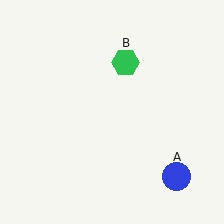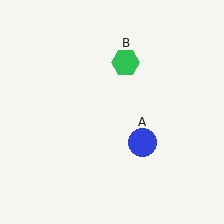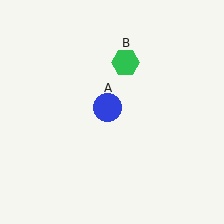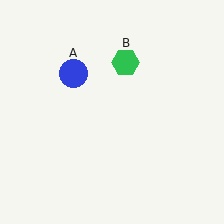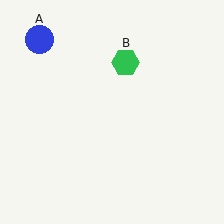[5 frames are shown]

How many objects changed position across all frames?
1 object changed position: blue circle (object A).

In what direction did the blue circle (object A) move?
The blue circle (object A) moved up and to the left.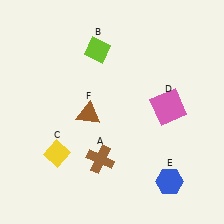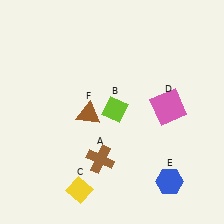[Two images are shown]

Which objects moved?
The objects that moved are: the lime diamond (B), the yellow diamond (C).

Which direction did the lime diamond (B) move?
The lime diamond (B) moved down.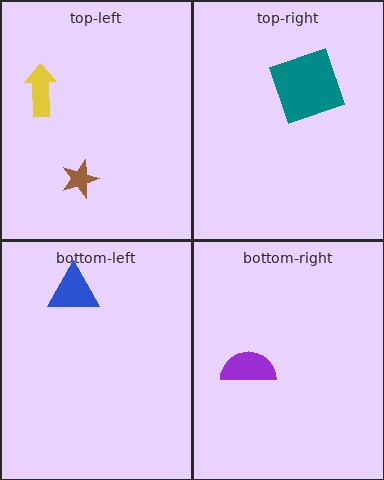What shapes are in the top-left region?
The yellow arrow, the brown star.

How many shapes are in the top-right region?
1.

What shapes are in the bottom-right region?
The purple semicircle.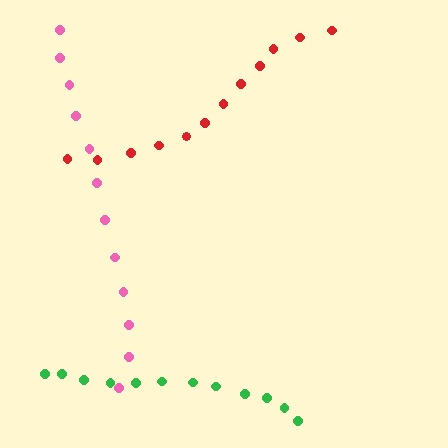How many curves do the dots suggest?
There are 3 distinct paths.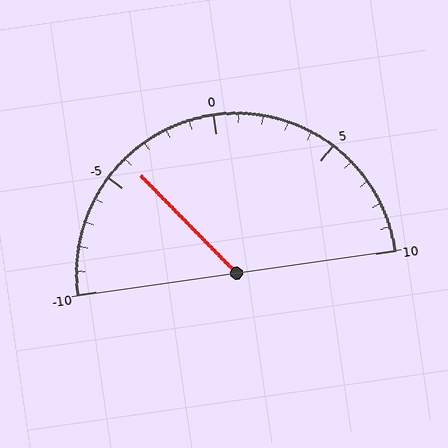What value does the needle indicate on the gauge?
The needle indicates approximately -4.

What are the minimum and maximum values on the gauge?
The gauge ranges from -10 to 10.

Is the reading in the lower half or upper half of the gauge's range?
The reading is in the lower half of the range (-10 to 10).